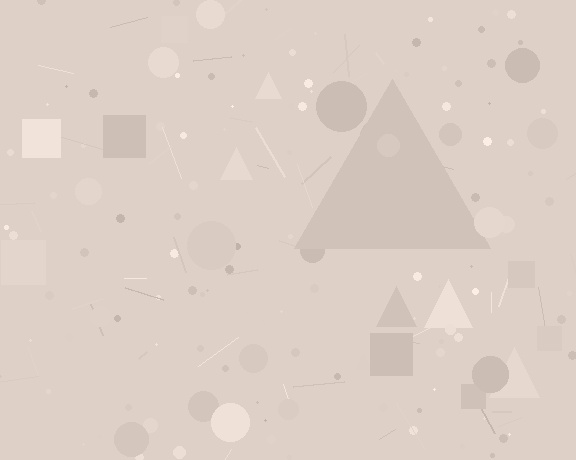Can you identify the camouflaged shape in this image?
The camouflaged shape is a triangle.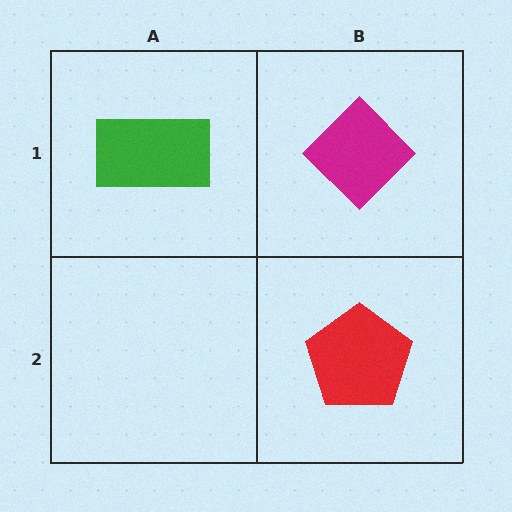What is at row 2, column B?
A red pentagon.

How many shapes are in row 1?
2 shapes.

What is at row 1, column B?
A magenta diamond.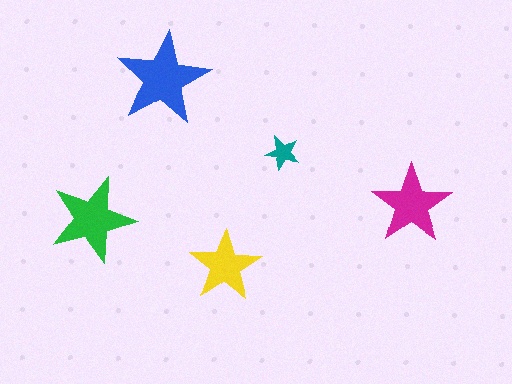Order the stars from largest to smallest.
the blue one, the green one, the magenta one, the yellow one, the teal one.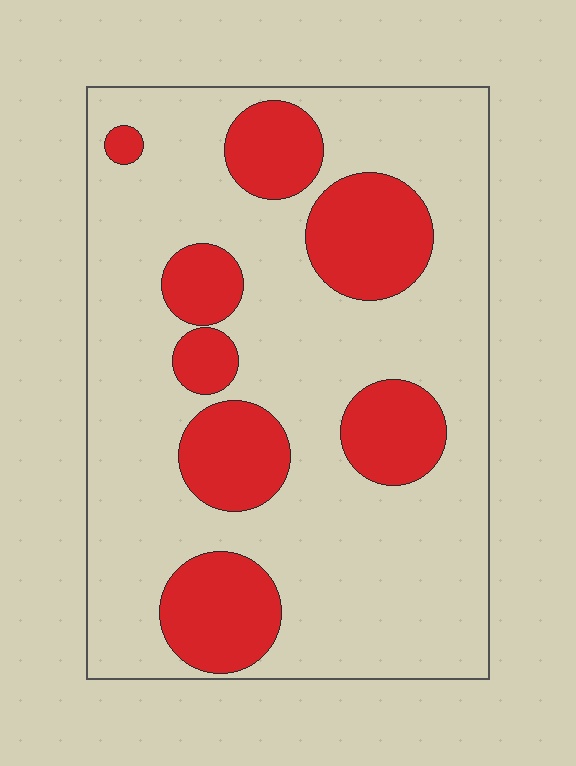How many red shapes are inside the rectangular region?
8.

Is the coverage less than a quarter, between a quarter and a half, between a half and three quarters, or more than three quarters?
Between a quarter and a half.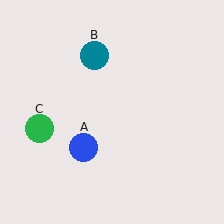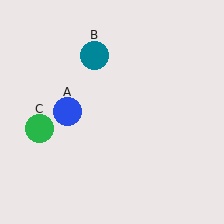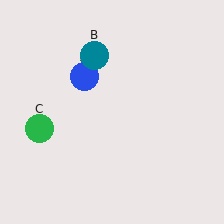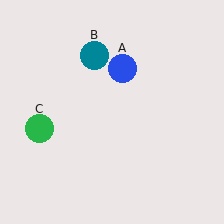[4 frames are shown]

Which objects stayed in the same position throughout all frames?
Teal circle (object B) and green circle (object C) remained stationary.